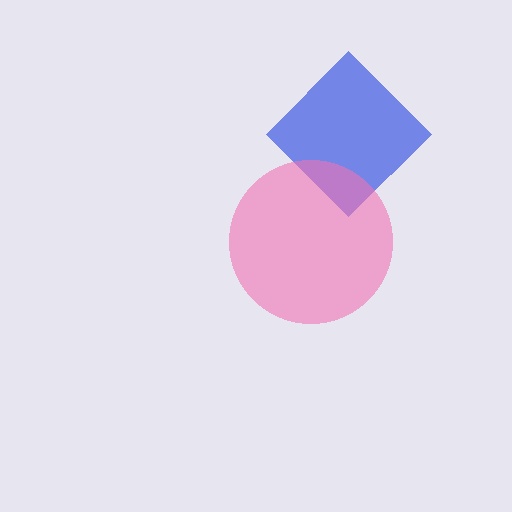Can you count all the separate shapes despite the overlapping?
Yes, there are 2 separate shapes.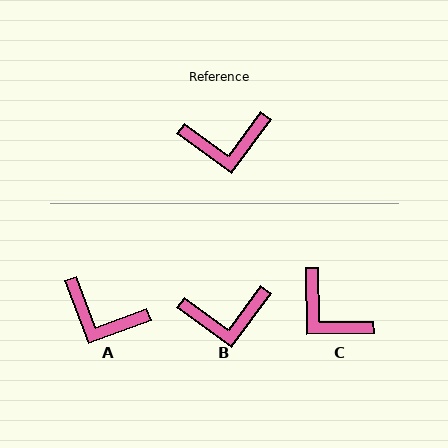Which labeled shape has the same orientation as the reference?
B.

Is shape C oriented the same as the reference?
No, it is off by about 53 degrees.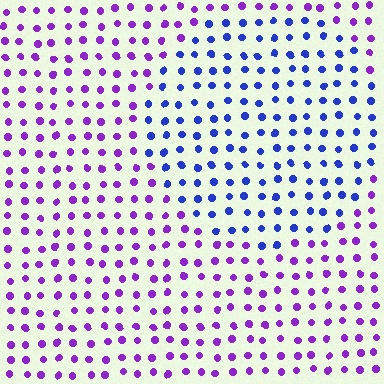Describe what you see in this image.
The image is filled with small purple elements in a uniform arrangement. A circle-shaped region is visible where the elements are tinted to a slightly different hue, forming a subtle color boundary.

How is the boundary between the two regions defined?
The boundary is defined purely by a slight shift in hue (about 46 degrees). Spacing, size, and orientation are identical on both sides.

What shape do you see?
I see a circle.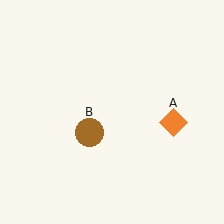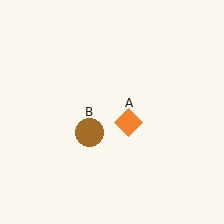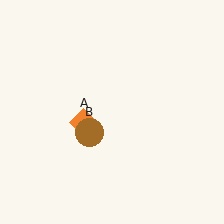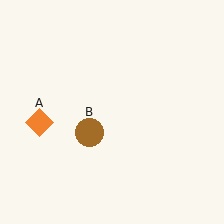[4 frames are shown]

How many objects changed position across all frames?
1 object changed position: orange diamond (object A).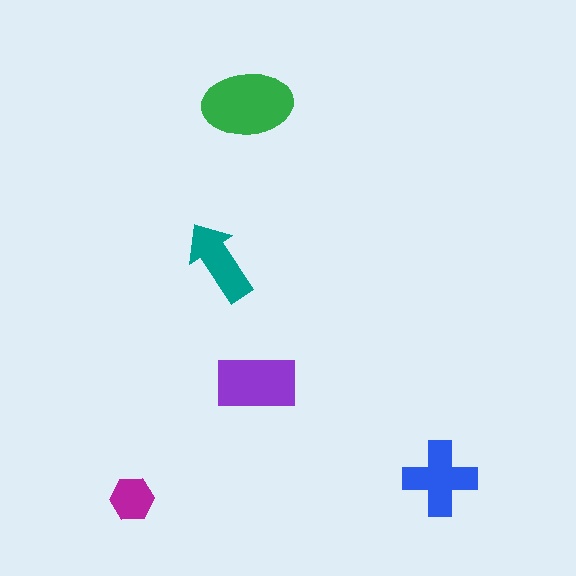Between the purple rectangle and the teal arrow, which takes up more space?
The purple rectangle.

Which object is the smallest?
The magenta hexagon.